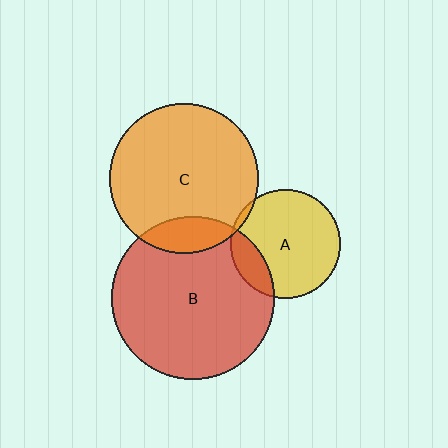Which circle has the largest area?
Circle B (red).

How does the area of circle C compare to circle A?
Approximately 1.9 times.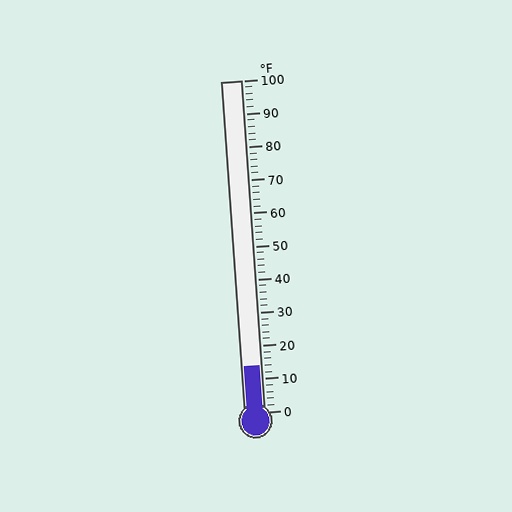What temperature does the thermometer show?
The thermometer shows approximately 14°F.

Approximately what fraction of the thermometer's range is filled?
The thermometer is filled to approximately 15% of its range.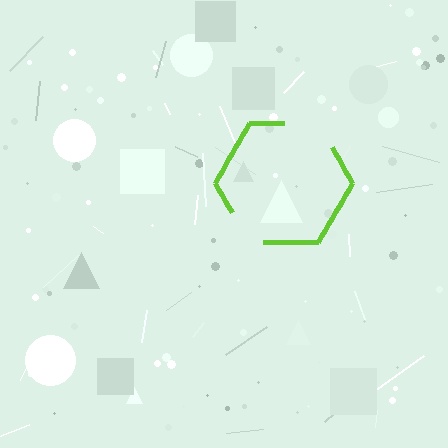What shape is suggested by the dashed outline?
The dashed outline suggests a hexagon.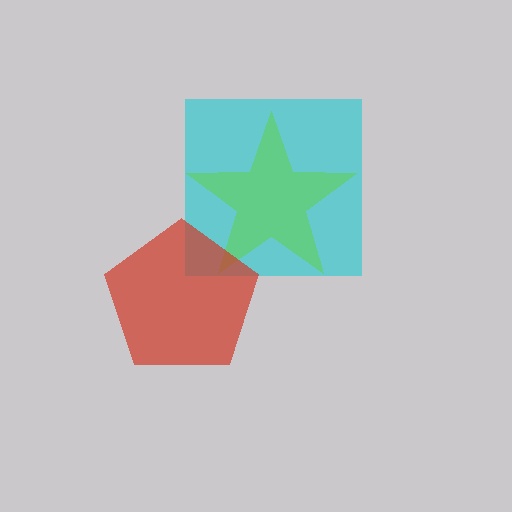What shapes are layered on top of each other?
The layered shapes are: a cyan square, a lime star, a red pentagon.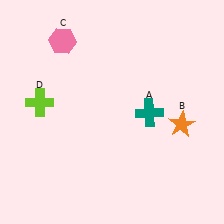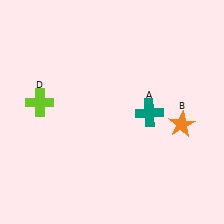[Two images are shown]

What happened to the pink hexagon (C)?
The pink hexagon (C) was removed in Image 2. It was in the top-left area of Image 1.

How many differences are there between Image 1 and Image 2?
There is 1 difference between the two images.